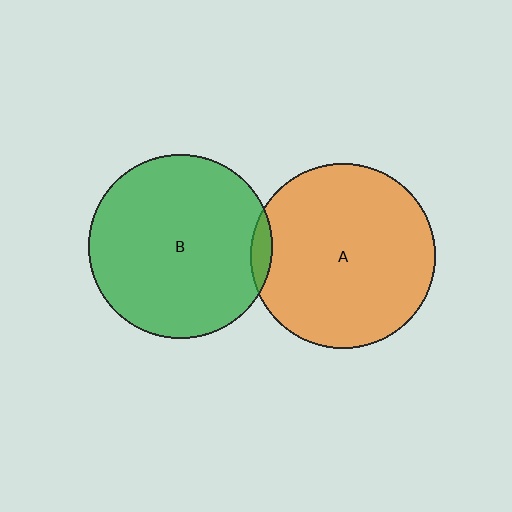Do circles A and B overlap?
Yes.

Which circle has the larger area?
Circle A (orange).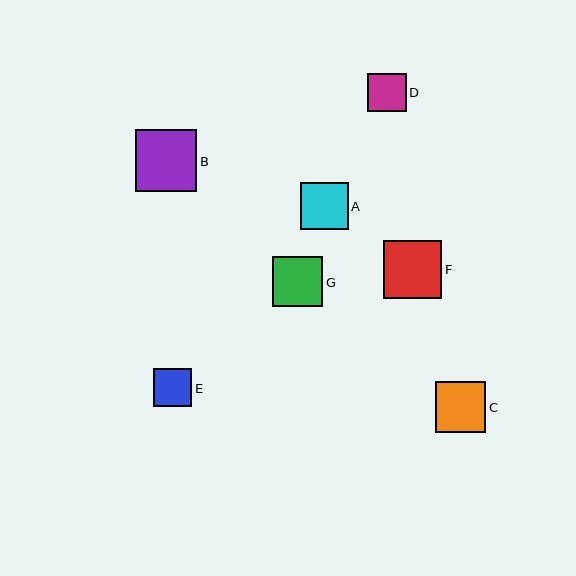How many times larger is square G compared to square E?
Square G is approximately 1.3 times the size of square E.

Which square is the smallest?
Square E is the smallest with a size of approximately 38 pixels.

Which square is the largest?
Square B is the largest with a size of approximately 62 pixels.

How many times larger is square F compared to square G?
Square F is approximately 1.2 times the size of square G.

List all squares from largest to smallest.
From largest to smallest: B, F, C, G, A, D, E.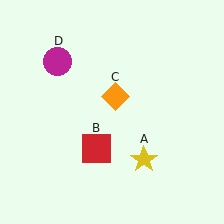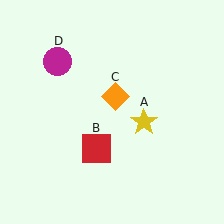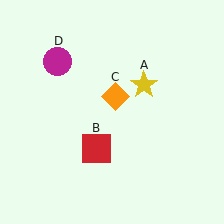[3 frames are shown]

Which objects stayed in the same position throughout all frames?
Red square (object B) and orange diamond (object C) and magenta circle (object D) remained stationary.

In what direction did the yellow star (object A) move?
The yellow star (object A) moved up.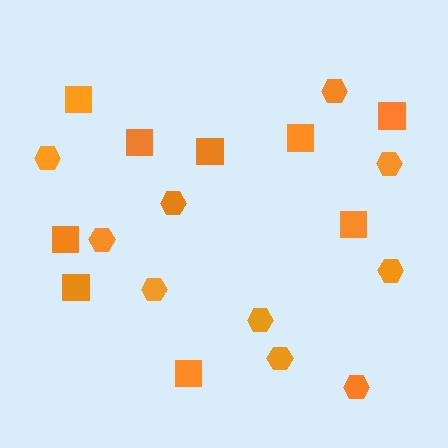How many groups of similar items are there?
There are 2 groups: one group of hexagons (10) and one group of squares (9).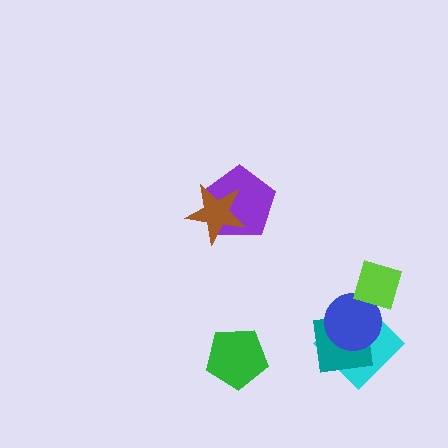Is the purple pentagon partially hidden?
Yes, it is partially covered by another shape.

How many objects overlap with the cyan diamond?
3 objects overlap with the cyan diamond.